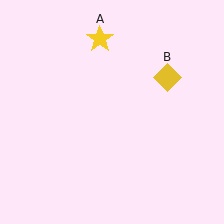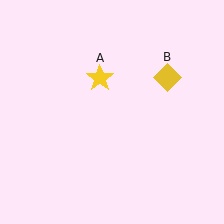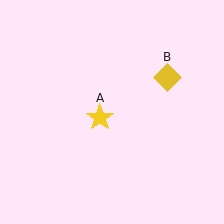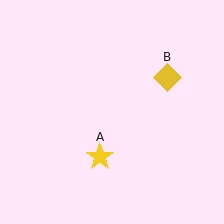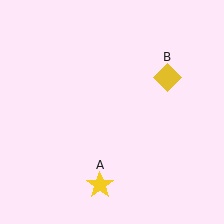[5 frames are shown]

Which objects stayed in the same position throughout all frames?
Yellow diamond (object B) remained stationary.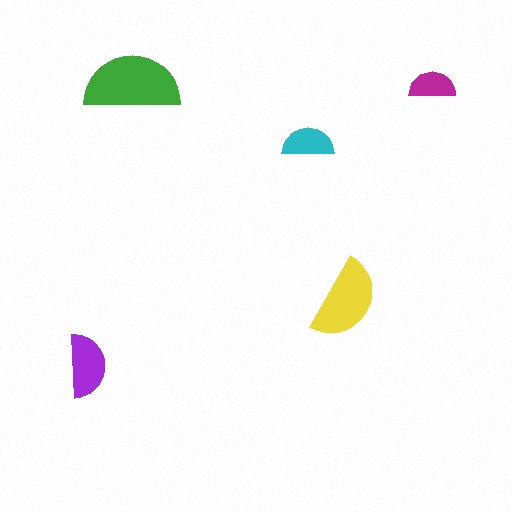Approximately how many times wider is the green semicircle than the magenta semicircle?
About 2 times wider.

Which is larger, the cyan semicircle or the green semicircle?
The green one.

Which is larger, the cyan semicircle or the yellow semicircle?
The yellow one.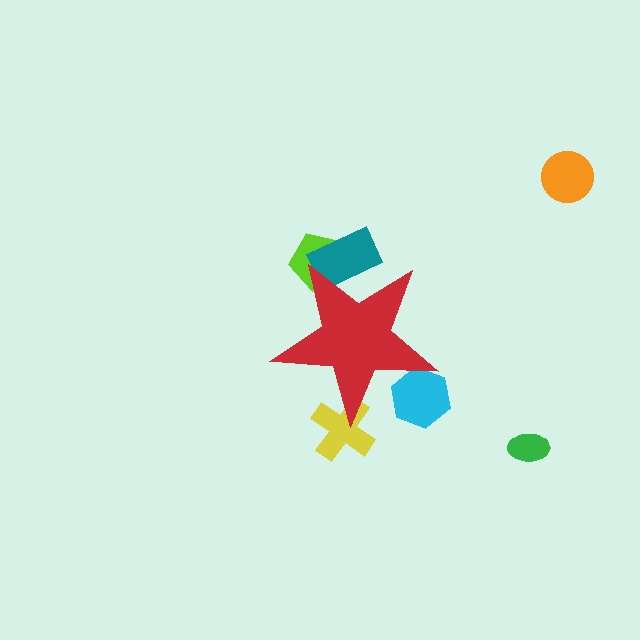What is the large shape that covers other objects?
A red star.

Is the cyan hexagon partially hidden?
Yes, the cyan hexagon is partially hidden behind the red star.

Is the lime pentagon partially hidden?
Yes, the lime pentagon is partially hidden behind the red star.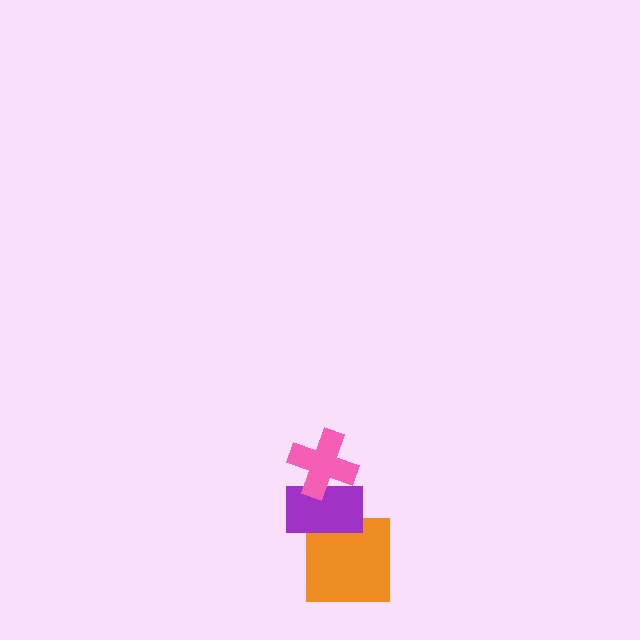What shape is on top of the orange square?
The purple rectangle is on top of the orange square.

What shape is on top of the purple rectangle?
The pink cross is on top of the purple rectangle.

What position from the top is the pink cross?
The pink cross is 1st from the top.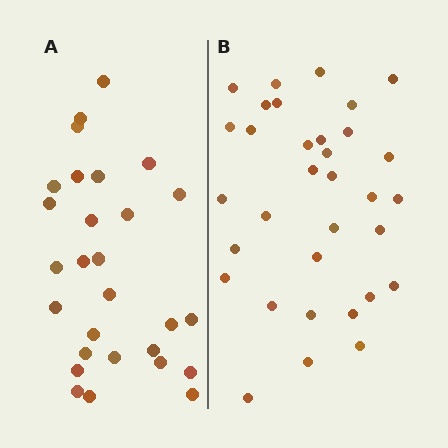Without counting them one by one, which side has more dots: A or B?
Region B (the right region) has more dots.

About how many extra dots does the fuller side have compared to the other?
Region B has about 5 more dots than region A.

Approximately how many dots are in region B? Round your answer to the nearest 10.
About 30 dots. (The exact count is 33, which rounds to 30.)